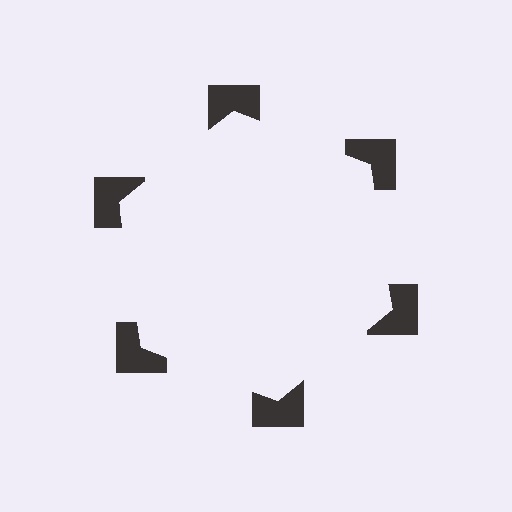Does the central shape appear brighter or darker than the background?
It typically appears slightly brighter than the background, even though no actual brightness change is drawn.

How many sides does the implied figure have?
6 sides.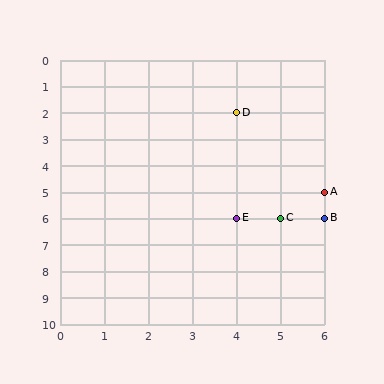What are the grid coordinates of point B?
Point B is at grid coordinates (6, 6).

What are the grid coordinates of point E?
Point E is at grid coordinates (4, 6).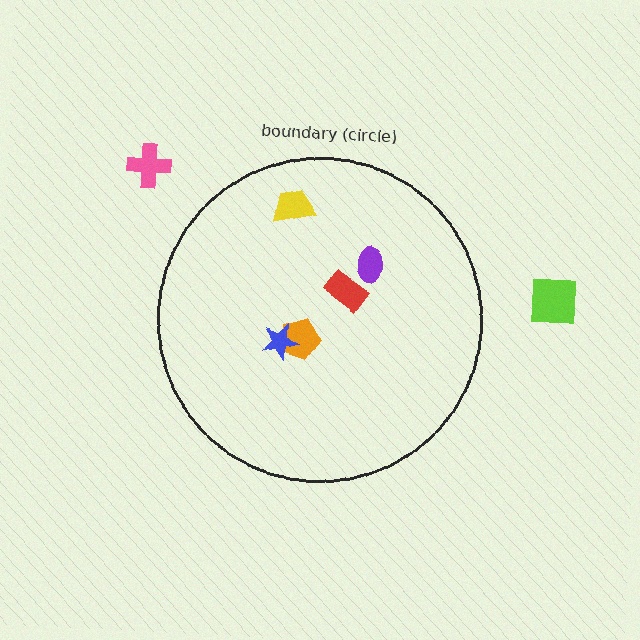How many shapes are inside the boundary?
5 inside, 2 outside.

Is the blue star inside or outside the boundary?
Inside.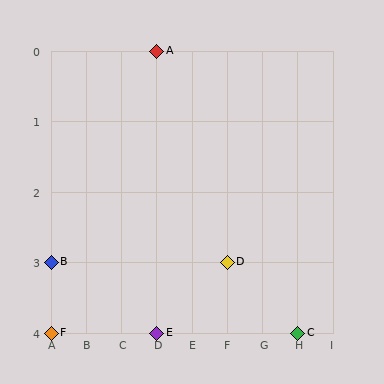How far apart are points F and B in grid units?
Points F and B are 1 row apart.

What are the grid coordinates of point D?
Point D is at grid coordinates (F, 3).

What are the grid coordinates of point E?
Point E is at grid coordinates (D, 4).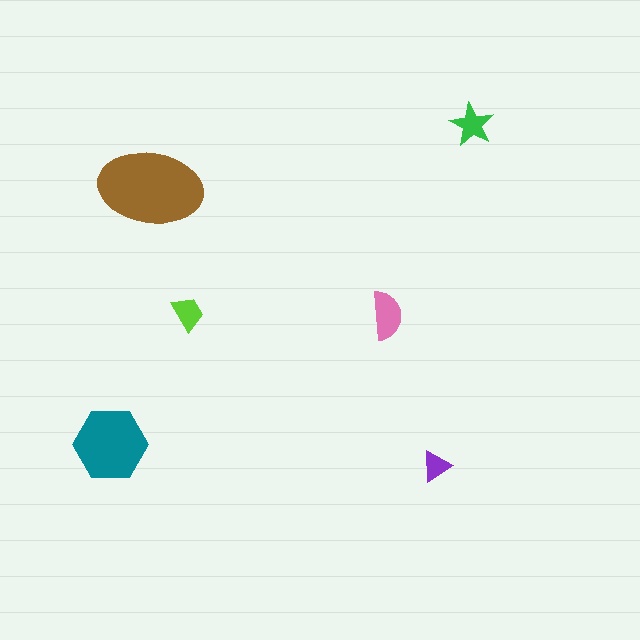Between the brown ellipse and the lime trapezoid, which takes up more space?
The brown ellipse.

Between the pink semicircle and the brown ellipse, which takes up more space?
The brown ellipse.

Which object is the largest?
The brown ellipse.